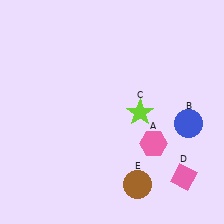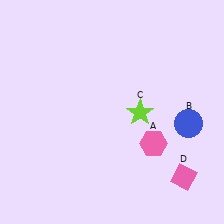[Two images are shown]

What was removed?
The brown circle (E) was removed in Image 2.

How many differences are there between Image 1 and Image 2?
There is 1 difference between the two images.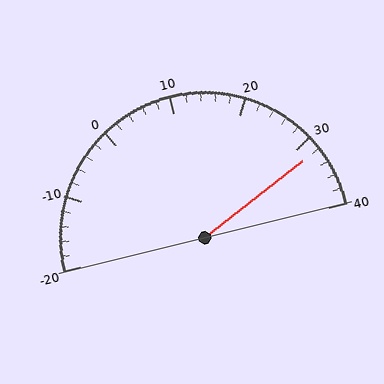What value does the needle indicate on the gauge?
The needle indicates approximately 32.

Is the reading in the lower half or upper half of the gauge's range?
The reading is in the upper half of the range (-20 to 40).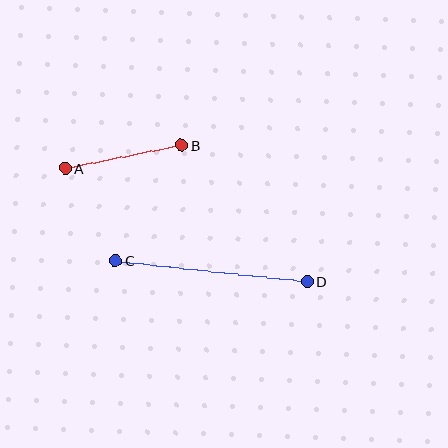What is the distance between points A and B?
The distance is approximately 119 pixels.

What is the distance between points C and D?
The distance is approximately 193 pixels.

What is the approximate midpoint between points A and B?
The midpoint is at approximately (123, 157) pixels.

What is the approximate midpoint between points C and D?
The midpoint is at approximately (211, 271) pixels.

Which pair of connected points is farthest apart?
Points C and D are farthest apart.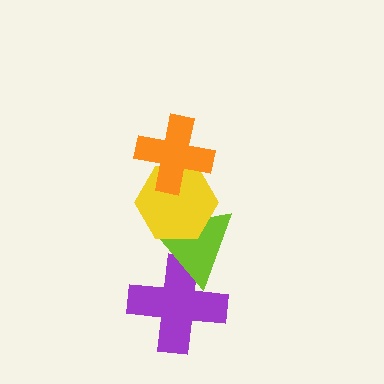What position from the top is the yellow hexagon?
The yellow hexagon is 2nd from the top.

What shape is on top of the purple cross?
The lime triangle is on top of the purple cross.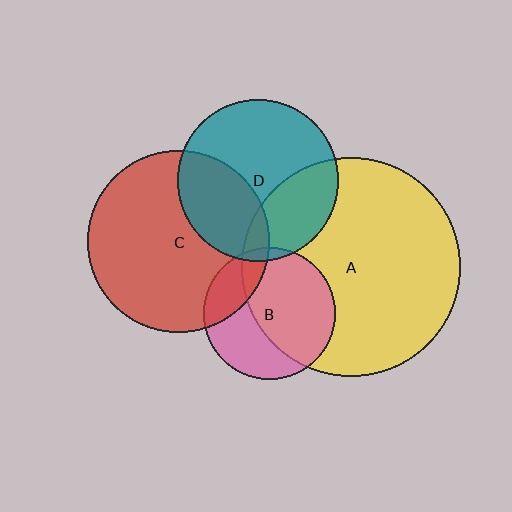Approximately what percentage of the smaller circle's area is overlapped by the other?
Approximately 5%.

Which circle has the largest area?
Circle A (yellow).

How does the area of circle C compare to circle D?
Approximately 1.3 times.